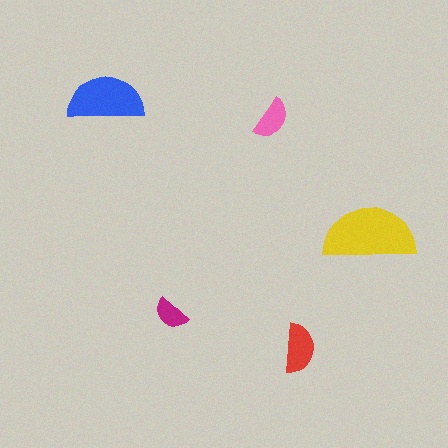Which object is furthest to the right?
The yellow semicircle is rightmost.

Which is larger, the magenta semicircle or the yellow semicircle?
The yellow one.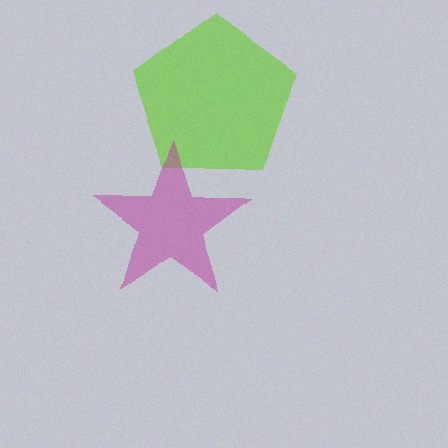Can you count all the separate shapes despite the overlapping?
Yes, there are 2 separate shapes.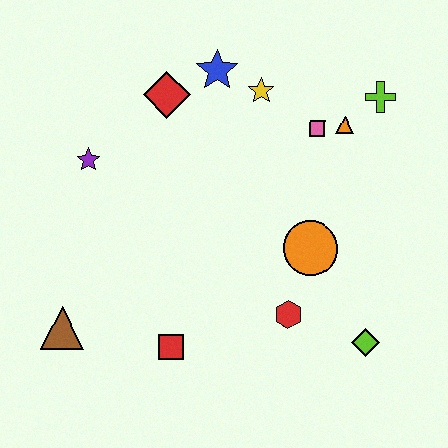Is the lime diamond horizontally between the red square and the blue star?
No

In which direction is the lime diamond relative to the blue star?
The lime diamond is below the blue star.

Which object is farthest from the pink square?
The brown triangle is farthest from the pink square.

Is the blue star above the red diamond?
Yes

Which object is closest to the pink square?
The orange triangle is closest to the pink square.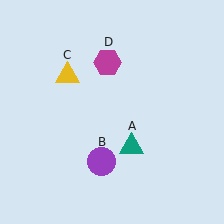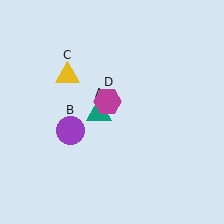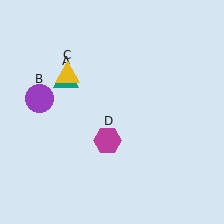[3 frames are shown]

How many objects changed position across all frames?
3 objects changed position: teal triangle (object A), purple circle (object B), magenta hexagon (object D).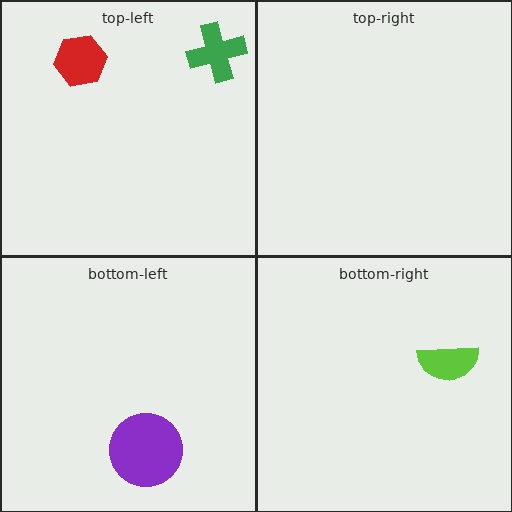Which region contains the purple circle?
The bottom-left region.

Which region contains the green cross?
The top-left region.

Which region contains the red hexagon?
The top-left region.